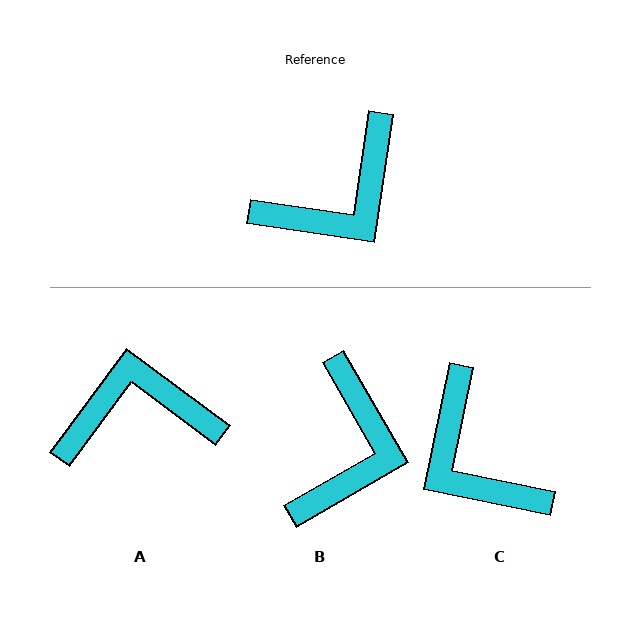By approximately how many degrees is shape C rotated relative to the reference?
Approximately 93 degrees clockwise.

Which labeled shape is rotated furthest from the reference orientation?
A, about 152 degrees away.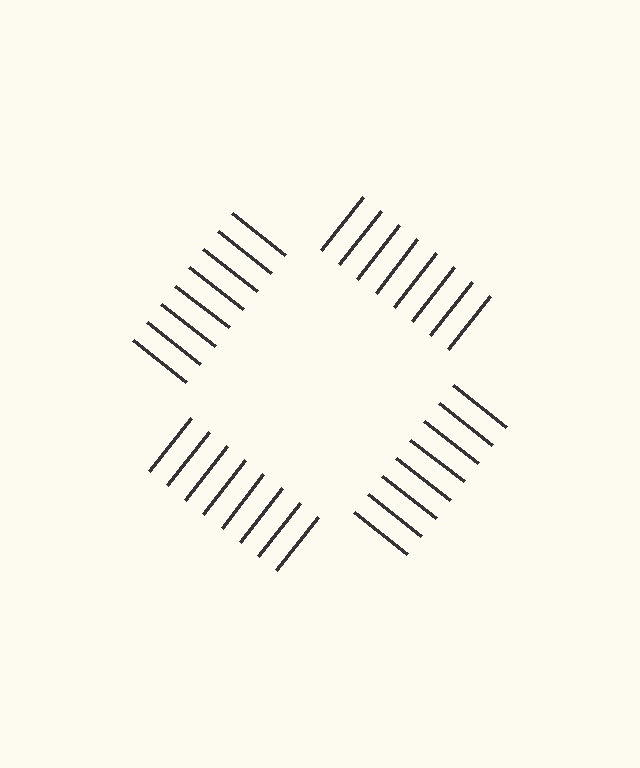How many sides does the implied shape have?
4 sides — the line-ends trace a square.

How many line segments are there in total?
32 — 8 along each of the 4 edges.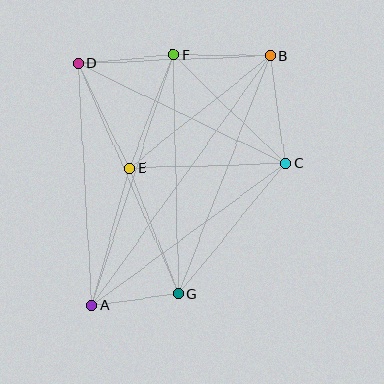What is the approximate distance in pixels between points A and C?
The distance between A and C is approximately 240 pixels.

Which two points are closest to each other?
Points A and G are closest to each other.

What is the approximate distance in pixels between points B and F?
The distance between B and F is approximately 96 pixels.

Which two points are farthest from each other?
Points A and B are farthest from each other.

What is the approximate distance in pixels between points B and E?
The distance between B and E is approximately 179 pixels.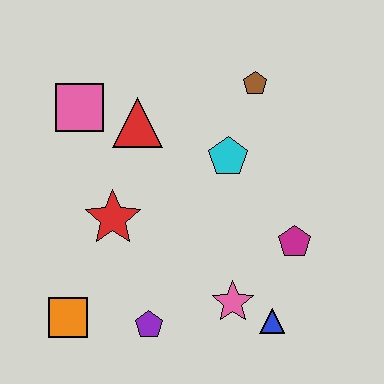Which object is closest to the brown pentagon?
The cyan pentagon is closest to the brown pentagon.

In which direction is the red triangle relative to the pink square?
The red triangle is to the right of the pink square.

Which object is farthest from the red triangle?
The blue triangle is farthest from the red triangle.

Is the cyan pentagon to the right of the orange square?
Yes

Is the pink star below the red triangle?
Yes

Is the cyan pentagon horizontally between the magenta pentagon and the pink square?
Yes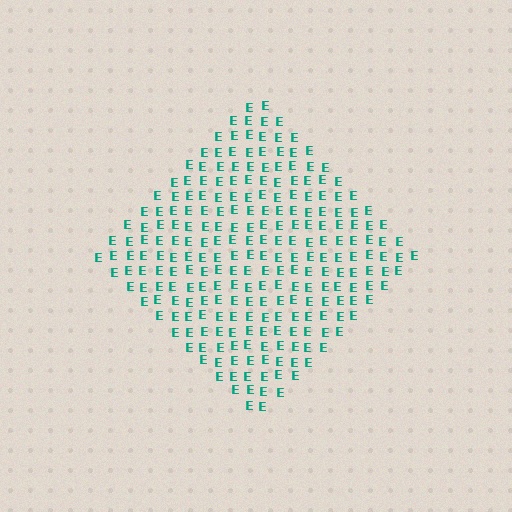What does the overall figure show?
The overall figure shows a diamond.